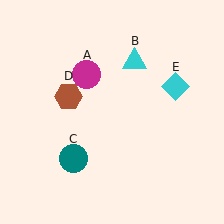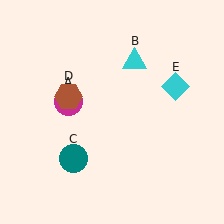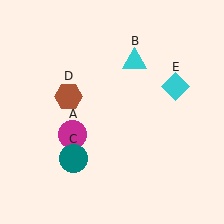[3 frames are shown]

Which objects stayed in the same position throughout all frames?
Cyan triangle (object B) and teal circle (object C) and brown hexagon (object D) and cyan diamond (object E) remained stationary.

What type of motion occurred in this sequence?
The magenta circle (object A) rotated counterclockwise around the center of the scene.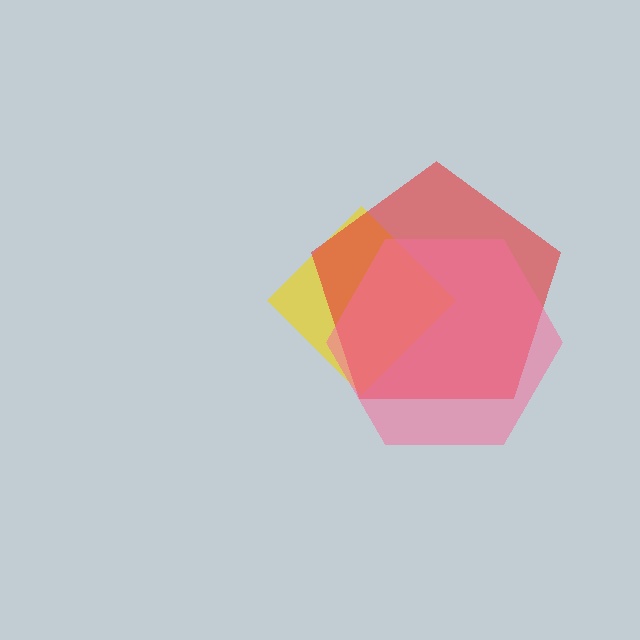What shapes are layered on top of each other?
The layered shapes are: a yellow diamond, a red pentagon, a pink hexagon.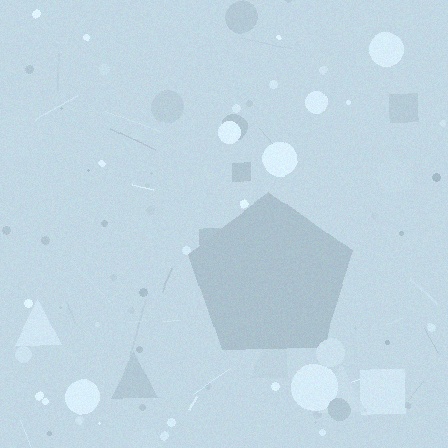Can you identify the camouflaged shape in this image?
The camouflaged shape is a pentagon.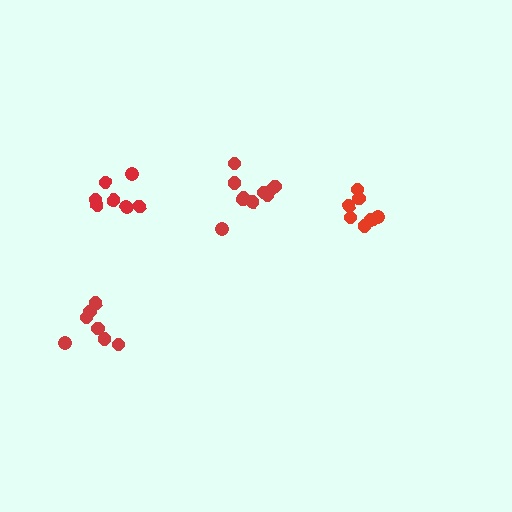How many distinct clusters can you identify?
There are 4 distinct clusters.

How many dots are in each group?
Group 1: 8 dots, Group 2: 7 dots, Group 3: 7 dots, Group 4: 10 dots (32 total).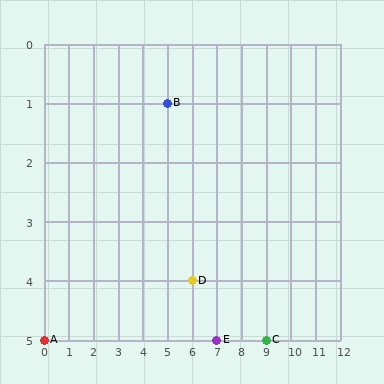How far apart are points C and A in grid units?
Points C and A are 9 columns apart.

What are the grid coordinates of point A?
Point A is at grid coordinates (0, 5).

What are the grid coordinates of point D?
Point D is at grid coordinates (6, 4).